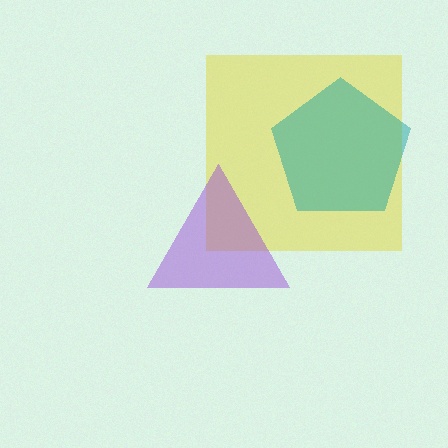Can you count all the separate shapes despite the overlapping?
Yes, there are 3 separate shapes.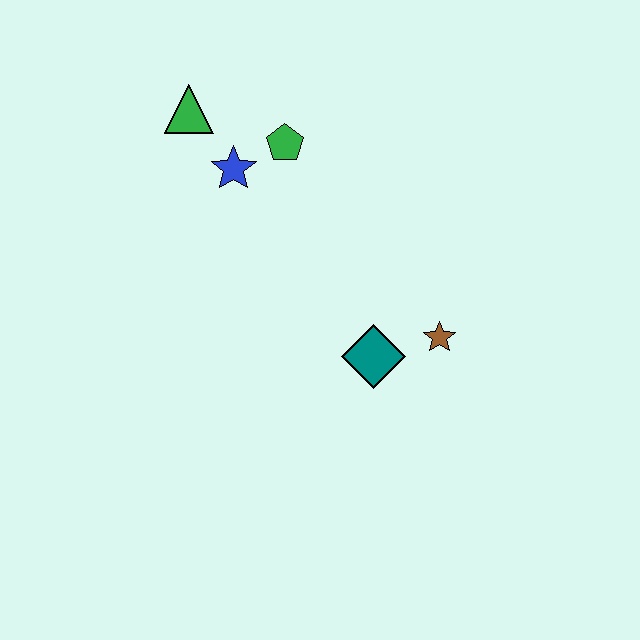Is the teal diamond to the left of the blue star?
No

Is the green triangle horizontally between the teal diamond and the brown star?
No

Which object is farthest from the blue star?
The brown star is farthest from the blue star.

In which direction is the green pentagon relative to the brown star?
The green pentagon is above the brown star.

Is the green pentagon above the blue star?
Yes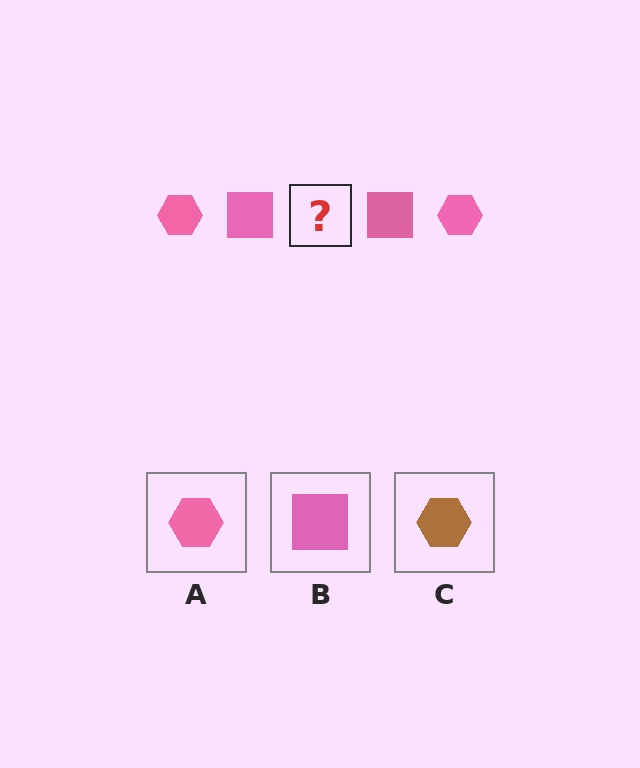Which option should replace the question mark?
Option A.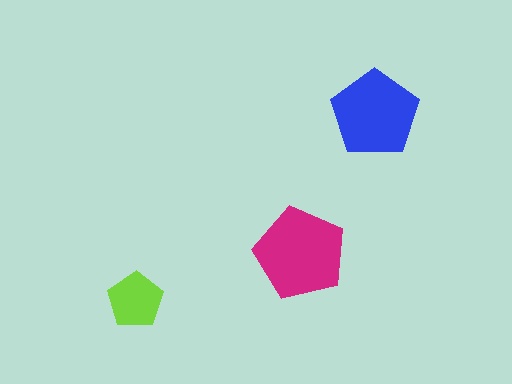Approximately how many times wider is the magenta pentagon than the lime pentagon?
About 1.5 times wider.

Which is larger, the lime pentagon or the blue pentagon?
The blue one.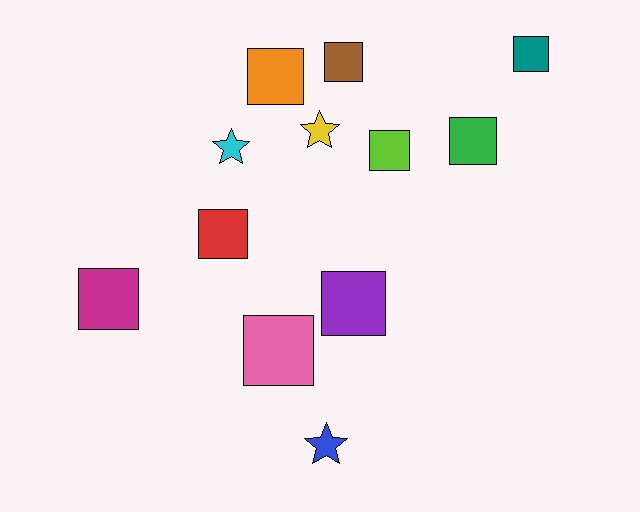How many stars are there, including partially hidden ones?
There are 3 stars.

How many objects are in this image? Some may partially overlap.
There are 12 objects.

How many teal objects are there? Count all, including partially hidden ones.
There is 1 teal object.